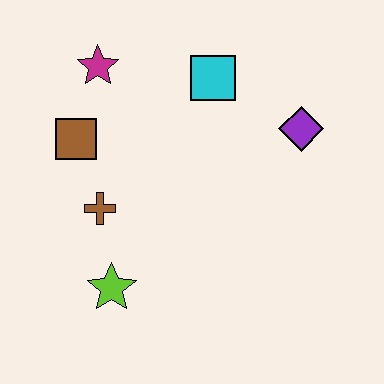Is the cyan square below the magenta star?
Yes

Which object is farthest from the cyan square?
The lime star is farthest from the cyan square.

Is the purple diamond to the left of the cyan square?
No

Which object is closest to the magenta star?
The brown square is closest to the magenta star.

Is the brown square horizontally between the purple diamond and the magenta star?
No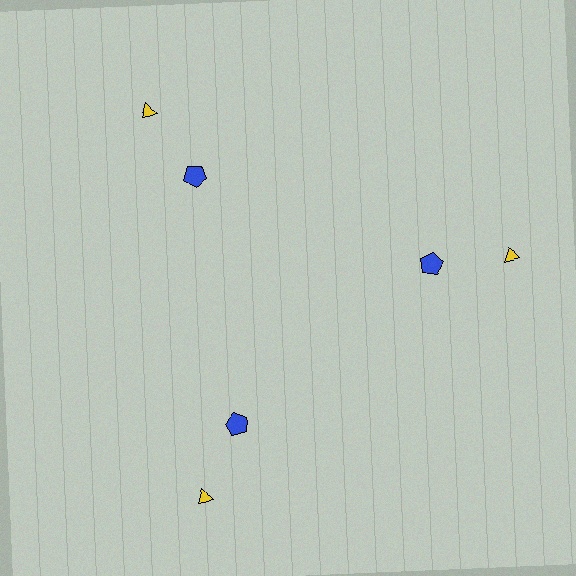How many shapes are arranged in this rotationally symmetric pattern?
There are 6 shapes, arranged in 3 groups of 2.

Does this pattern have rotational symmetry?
Yes, this pattern has 3-fold rotational symmetry. It looks the same after rotating 120 degrees around the center.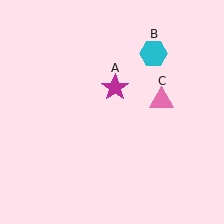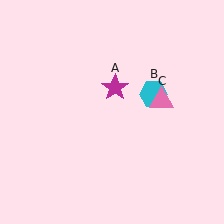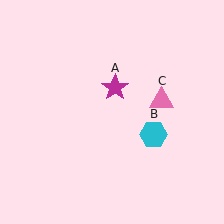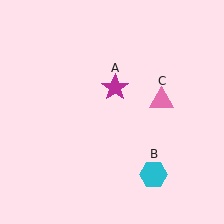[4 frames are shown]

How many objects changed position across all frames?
1 object changed position: cyan hexagon (object B).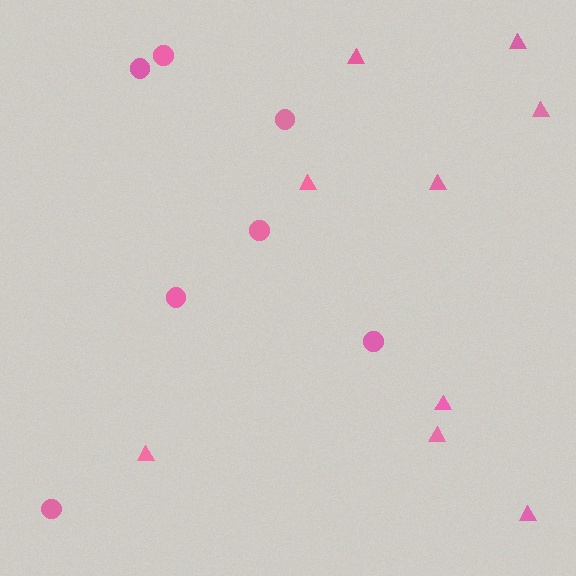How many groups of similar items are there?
There are 2 groups: one group of triangles (9) and one group of circles (7).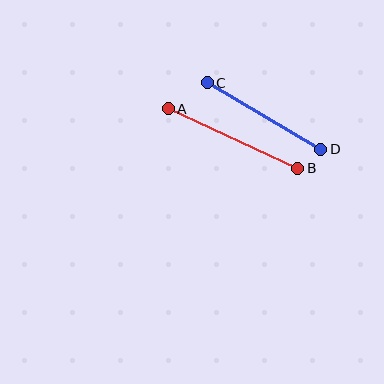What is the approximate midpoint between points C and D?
The midpoint is at approximately (264, 116) pixels.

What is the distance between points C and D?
The distance is approximately 131 pixels.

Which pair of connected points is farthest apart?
Points A and B are farthest apart.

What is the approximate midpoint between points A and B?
The midpoint is at approximately (233, 139) pixels.